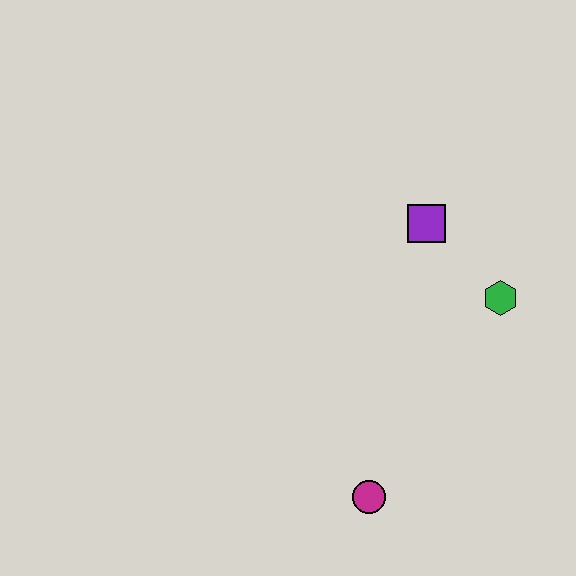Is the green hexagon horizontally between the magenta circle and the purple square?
No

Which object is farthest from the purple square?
The magenta circle is farthest from the purple square.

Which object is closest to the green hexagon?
The purple square is closest to the green hexagon.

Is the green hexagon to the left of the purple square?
No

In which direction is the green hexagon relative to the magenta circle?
The green hexagon is above the magenta circle.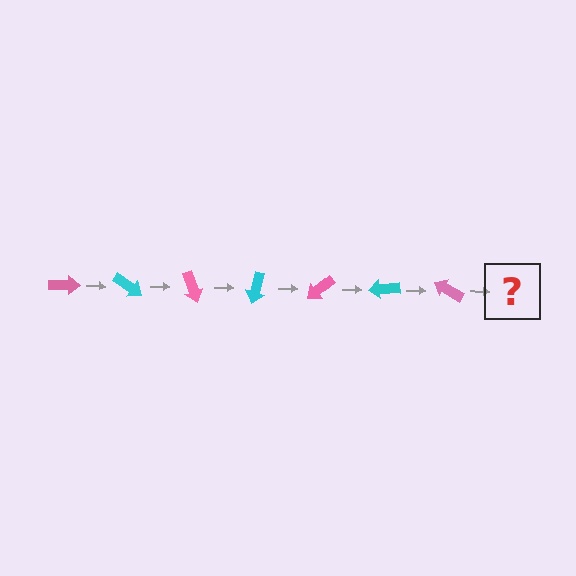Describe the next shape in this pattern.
It should be a cyan arrow, rotated 245 degrees from the start.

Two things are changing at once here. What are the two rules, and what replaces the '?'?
The two rules are that it rotates 35 degrees each step and the color cycles through pink and cyan. The '?' should be a cyan arrow, rotated 245 degrees from the start.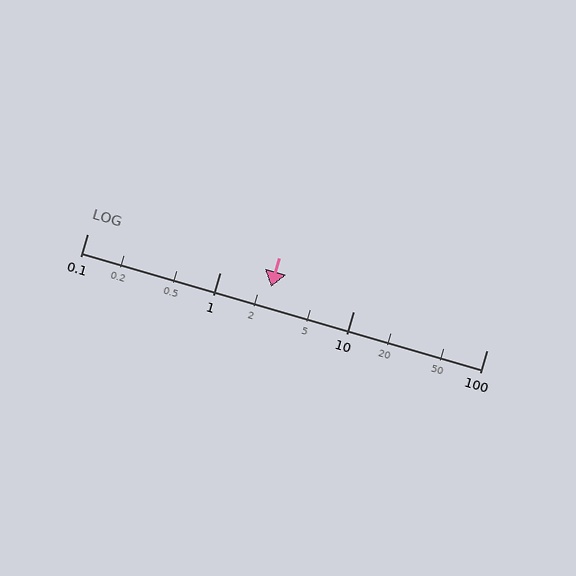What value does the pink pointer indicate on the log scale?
The pointer indicates approximately 2.4.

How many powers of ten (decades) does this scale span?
The scale spans 3 decades, from 0.1 to 100.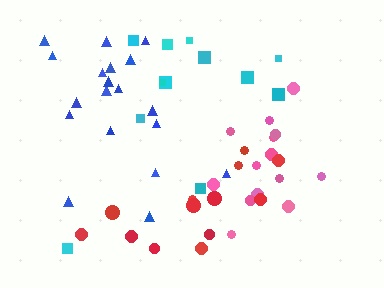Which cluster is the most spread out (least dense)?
Cyan.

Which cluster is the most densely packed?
Pink.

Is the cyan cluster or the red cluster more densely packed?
Red.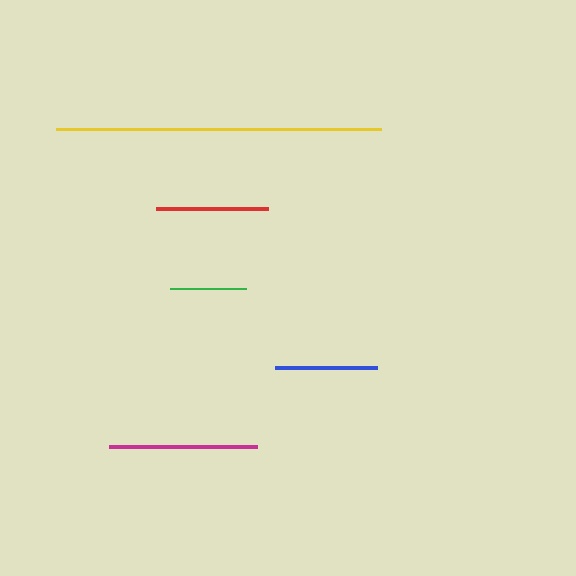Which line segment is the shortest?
The green line is the shortest at approximately 76 pixels.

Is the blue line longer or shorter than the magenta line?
The magenta line is longer than the blue line.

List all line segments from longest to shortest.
From longest to shortest: yellow, magenta, red, blue, green.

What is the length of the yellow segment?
The yellow segment is approximately 325 pixels long.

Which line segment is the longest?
The yellow line is the longest at approximately 325 pixels.